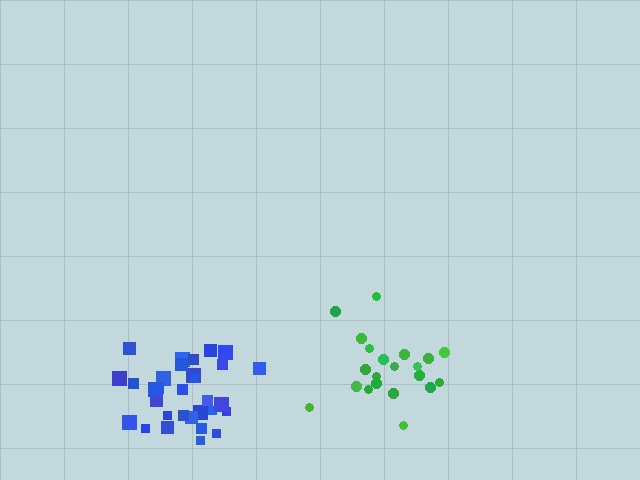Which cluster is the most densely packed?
Blue.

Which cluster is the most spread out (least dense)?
Green.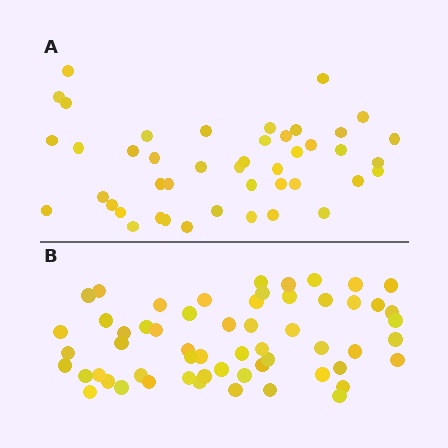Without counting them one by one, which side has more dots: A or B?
Region B (the bottom region) has more dots.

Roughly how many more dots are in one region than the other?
Region B has approximately 15 more dots than region A.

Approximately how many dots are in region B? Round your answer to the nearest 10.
About 60 dots. (The exact count is 58, which rounds to 60.)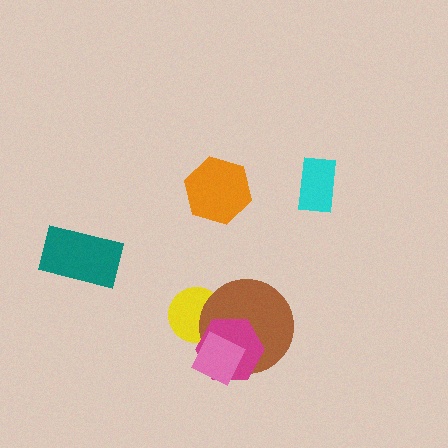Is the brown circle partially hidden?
Yes, it is partially covered by another shape.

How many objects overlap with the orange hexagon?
0 objects overlap with the orange hexagon.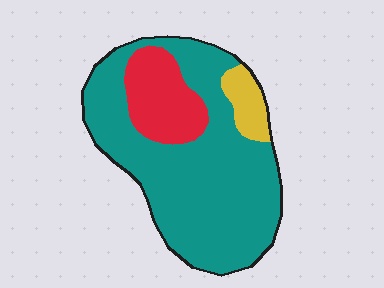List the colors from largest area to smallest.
From largest to smallest: teal, red, yellow.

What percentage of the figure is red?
Red takes up about one sixth (1/6) of the figure.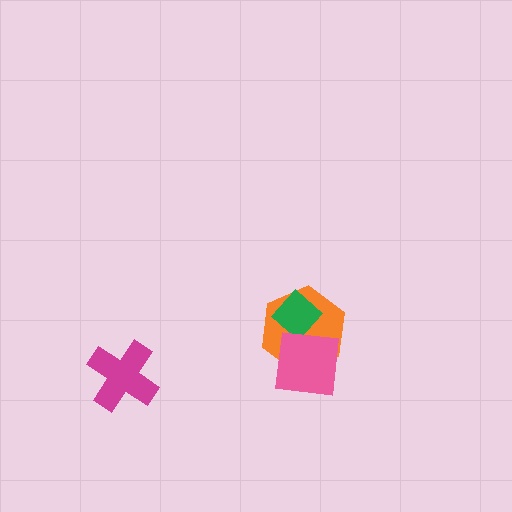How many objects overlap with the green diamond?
1 object overlaps with the green diamond.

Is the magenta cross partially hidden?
No, no other shape covers it.